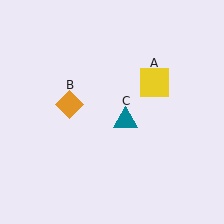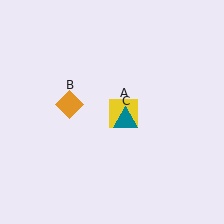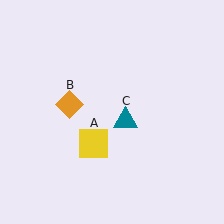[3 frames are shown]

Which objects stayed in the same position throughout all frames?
Orange diamond (object B) and teal triangle (object C) remained stationary.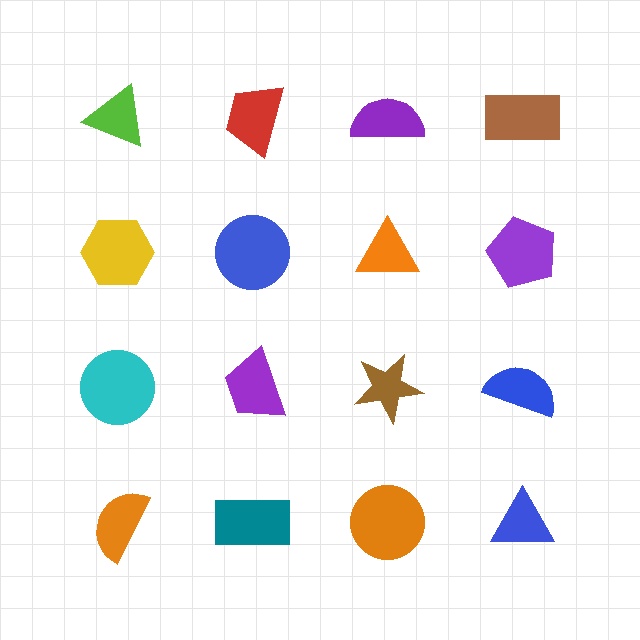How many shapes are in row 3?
4 shapes.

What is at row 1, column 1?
A lime triangle.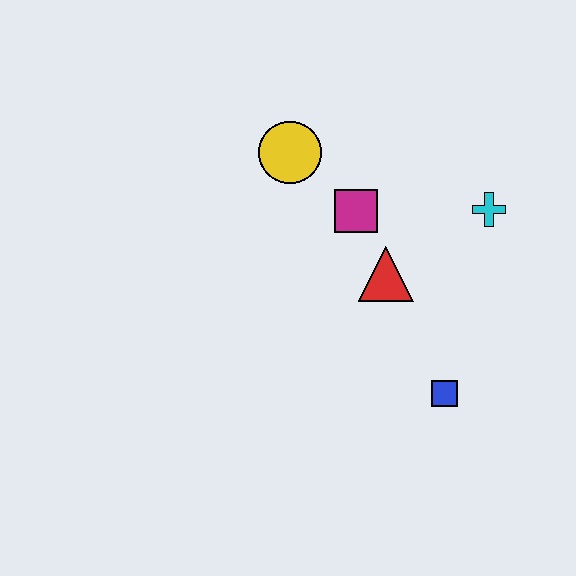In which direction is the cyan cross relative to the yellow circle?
The cyan cross is to the right of the yellow circle.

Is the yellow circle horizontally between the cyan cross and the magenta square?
No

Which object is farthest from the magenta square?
The blue square is farthest from the magenta square.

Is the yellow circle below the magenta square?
No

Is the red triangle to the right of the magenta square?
Yes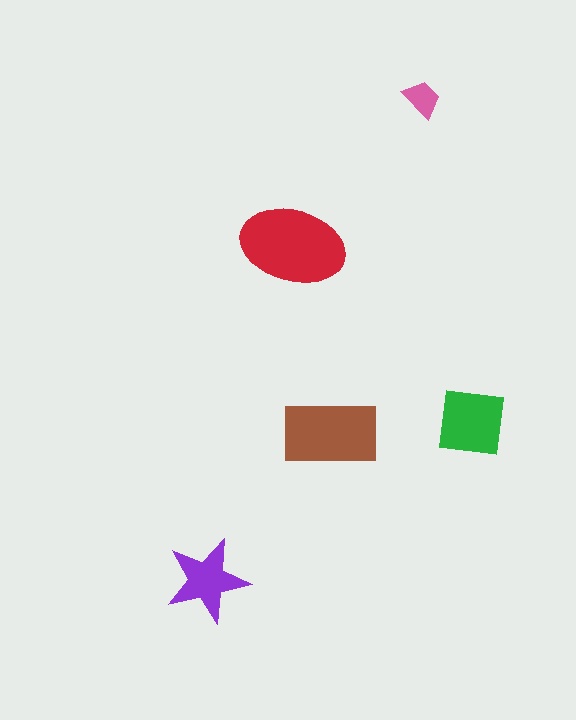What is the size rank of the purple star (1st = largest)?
4th.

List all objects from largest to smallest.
The red ellipse, the brown rectangle, the green square, the purple star, the pink trapezoid.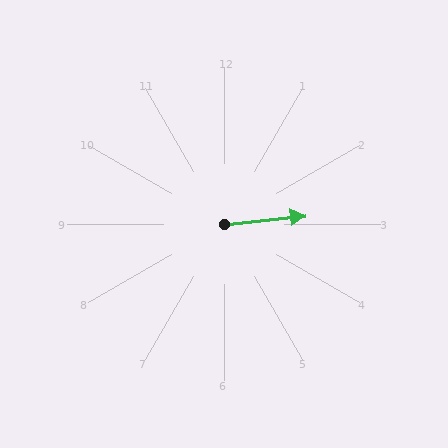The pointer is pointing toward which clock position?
Roughly 3 o'clock.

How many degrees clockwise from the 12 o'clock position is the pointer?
Approximately 84 degrees.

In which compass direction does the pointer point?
East.